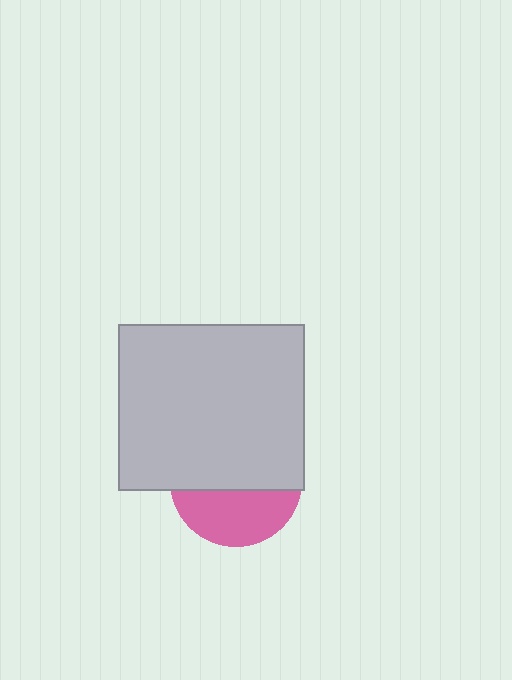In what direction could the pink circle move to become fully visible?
The pink circle could move down. That would shift it out from behind the light gray rectangle entirely.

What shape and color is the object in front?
The object in front is a light gray rectangle.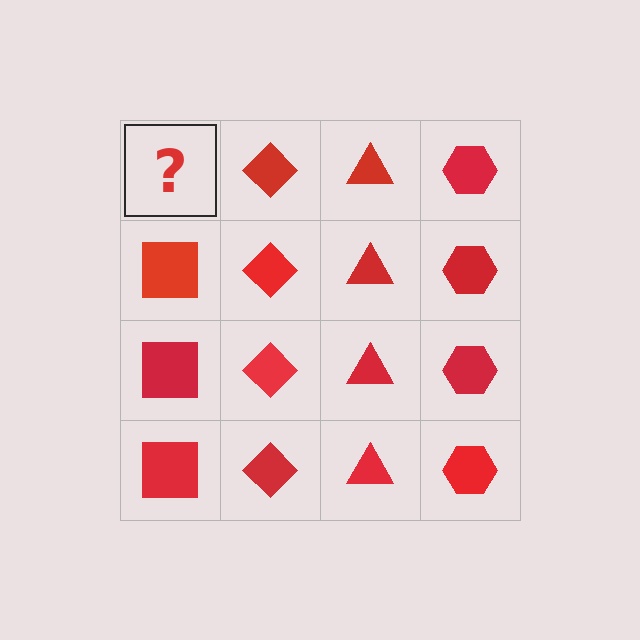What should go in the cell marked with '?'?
The missing cell should contain a red square.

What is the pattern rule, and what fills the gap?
The rule is that each column has a consistent shape. The gap should be filled with a red square.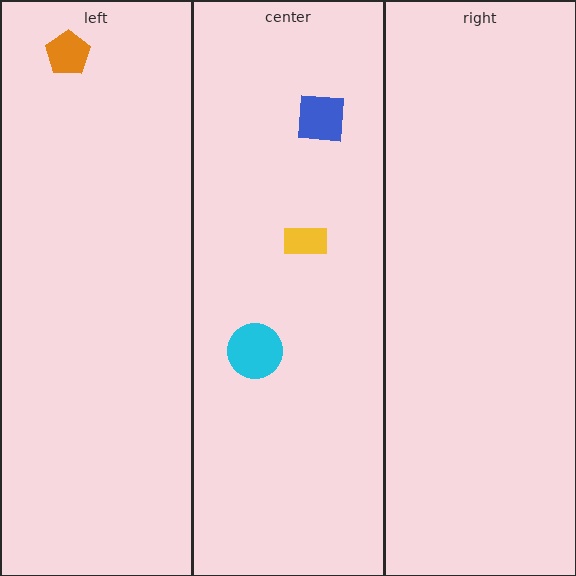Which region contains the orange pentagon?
The left region.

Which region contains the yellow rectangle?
The center region.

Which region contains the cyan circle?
The center region.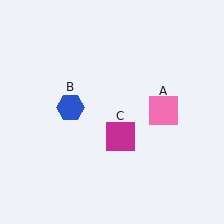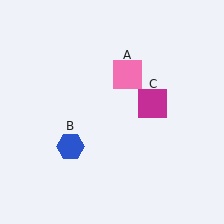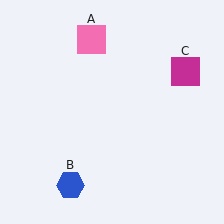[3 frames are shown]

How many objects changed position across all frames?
3 objects changed position: pink square (object A), blue hexagon (object B), magenta square (object C).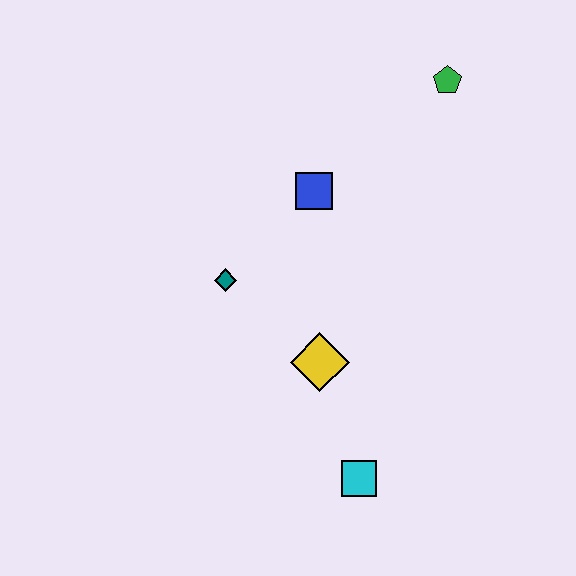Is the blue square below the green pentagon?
Yes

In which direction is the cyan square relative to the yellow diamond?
The cyan square is below the yellow diamond.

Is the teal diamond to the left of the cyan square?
Yes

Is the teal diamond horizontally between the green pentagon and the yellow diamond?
No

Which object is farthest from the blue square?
The cyan square is farthest from the blue square.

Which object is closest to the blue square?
The teal diamond is closest to the blue square.